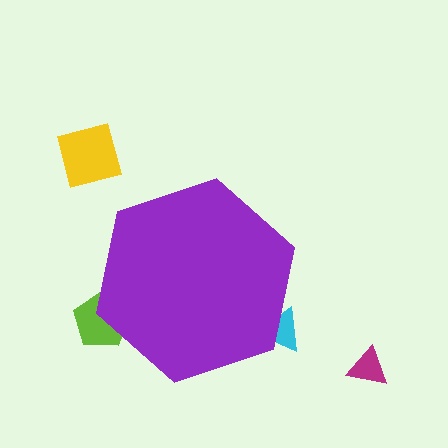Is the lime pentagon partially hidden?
Yes, the lime pentagon is partially hidden behind the purple hexagon.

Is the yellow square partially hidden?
No, the yellow square is fully visible.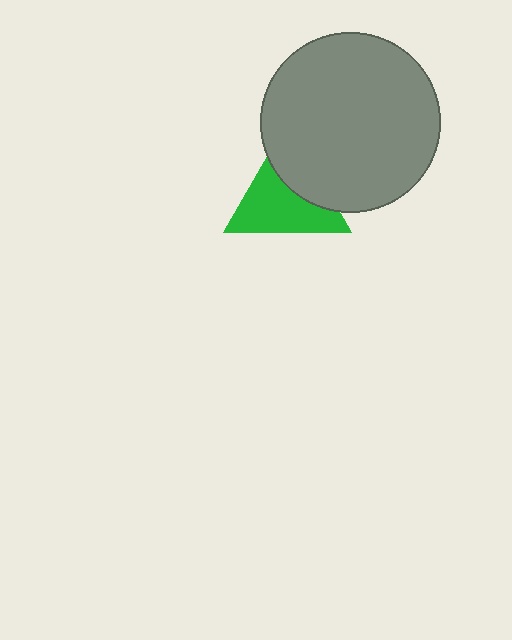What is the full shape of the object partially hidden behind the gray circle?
The partially hidden object is a green triangle.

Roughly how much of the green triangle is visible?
About half of it is visible (roughly 63%).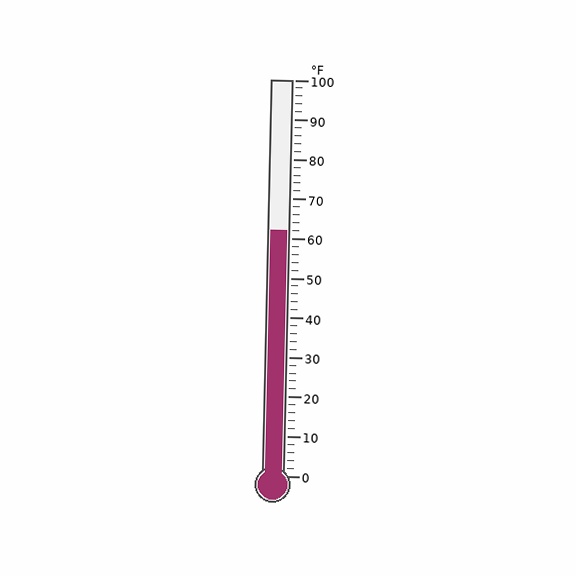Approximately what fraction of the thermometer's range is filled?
The thermometer is filled to approximately 60% of its range.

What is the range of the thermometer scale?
The thermometer scale ranges from 0°F to 100°F.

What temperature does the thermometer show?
The thermometer shows approximately 62°F.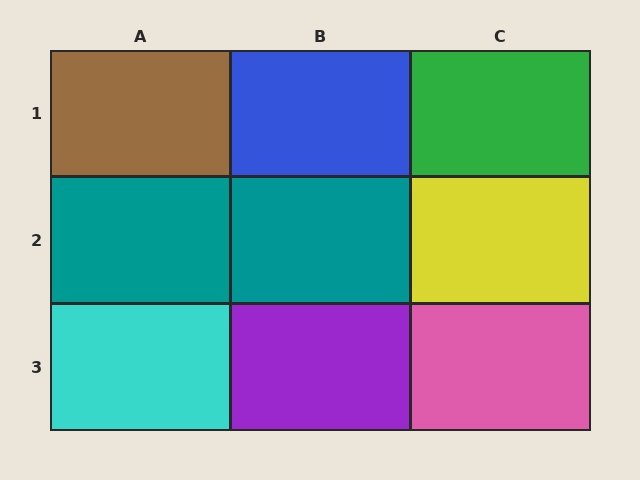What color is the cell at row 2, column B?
Teal.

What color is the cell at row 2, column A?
Teal.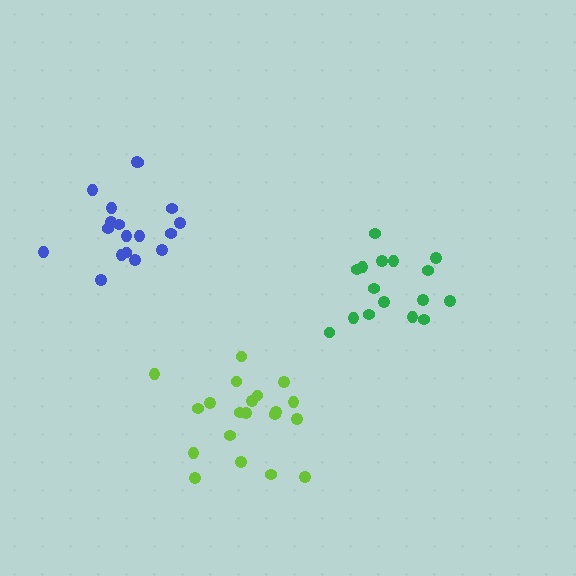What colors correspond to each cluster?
The clusters are colored: lime, green, blue.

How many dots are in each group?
Group 1: 20 dots, Group 2: 16 dots, Group 3: 18 dots (54 total).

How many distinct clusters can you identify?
There are 3 distinct clusters.